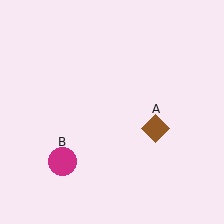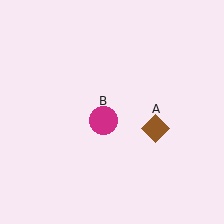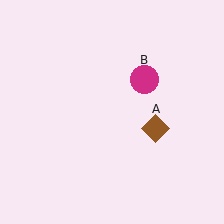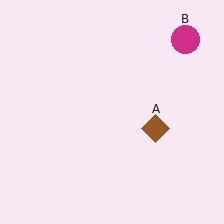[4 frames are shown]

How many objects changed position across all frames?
1 object changed position: magenta circle (object B).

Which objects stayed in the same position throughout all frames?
Brown diamond (object A) remained stationary.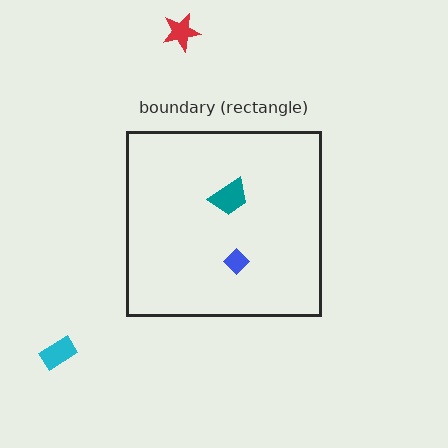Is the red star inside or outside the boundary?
Outside.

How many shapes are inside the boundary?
2 inside, 2 outside.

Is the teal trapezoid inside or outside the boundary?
Inside.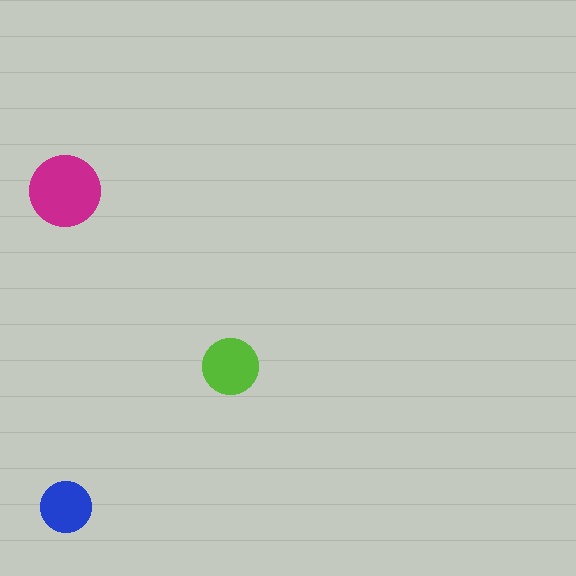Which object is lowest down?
The blue circle is bottommost.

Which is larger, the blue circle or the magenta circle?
The magenta one.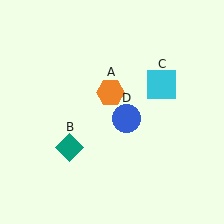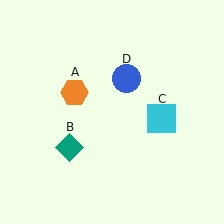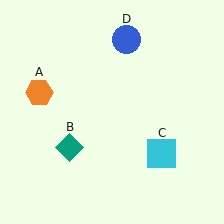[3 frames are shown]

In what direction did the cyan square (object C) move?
The cyan square (object C) moved down.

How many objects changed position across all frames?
3 objects changed position: orange hexagon (object A), cyan square (object C), blue circle (object D).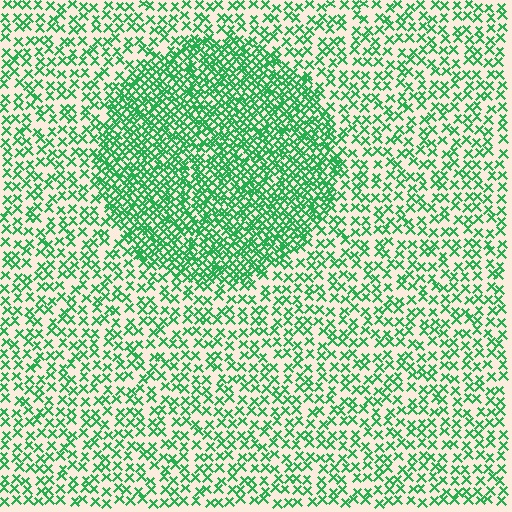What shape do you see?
I see a circle.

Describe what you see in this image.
The image contains small green elements arranged at two different densities. A circle-shaped region is visible where the elements are more densely packed than the surrounding area.